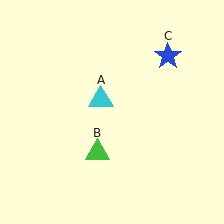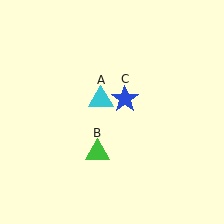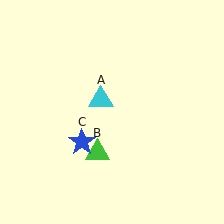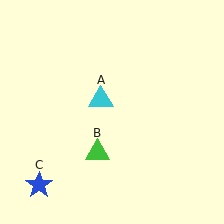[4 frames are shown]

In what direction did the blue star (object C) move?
The blue star (object C) moved down and to the left.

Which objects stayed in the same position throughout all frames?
Cyan triangle (object A) and green triangle (object B) remained stationary.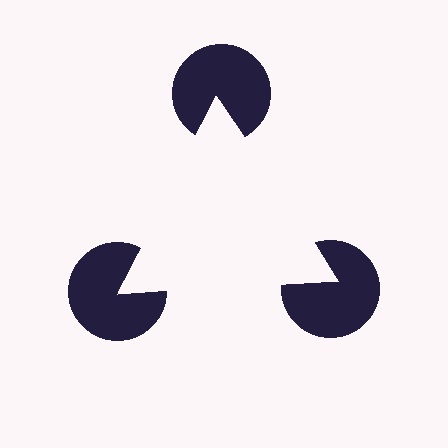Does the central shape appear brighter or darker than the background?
It typically appears slightly brighter than the background, even though no actual brightness change is drawn.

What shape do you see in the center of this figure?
An illusory triangle — its edges are inferred from the aligned wedge cuts in the pac-man discs, not physically drawn.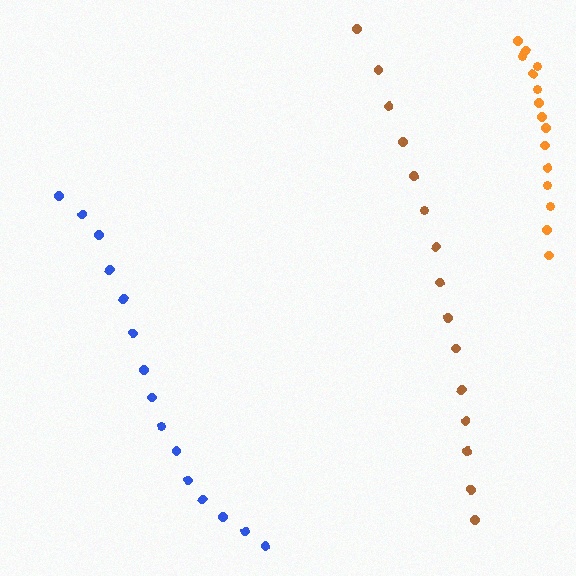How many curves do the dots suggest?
There are 3 distinct paths.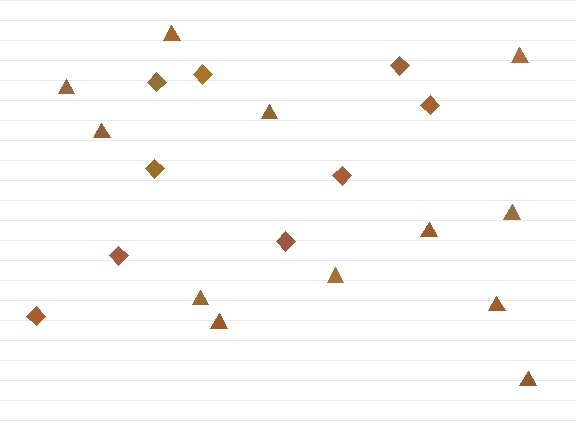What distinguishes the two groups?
There are 2 groups: one group of triangles (12) and one group of diamonds (9).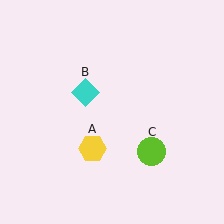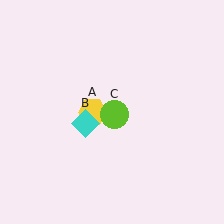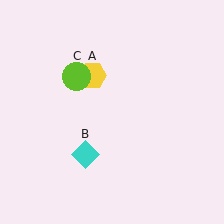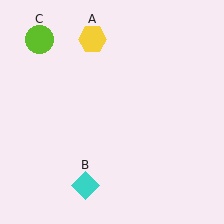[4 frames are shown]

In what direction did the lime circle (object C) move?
The lime circle (object C) moved up and to the left.